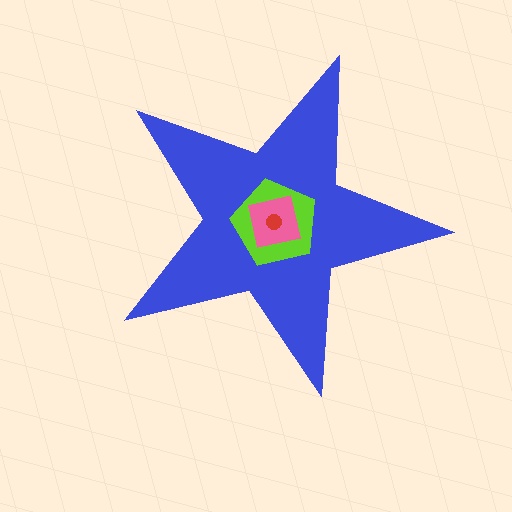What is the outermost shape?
The blue star.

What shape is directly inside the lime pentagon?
The pink square.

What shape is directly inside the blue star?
The lime pentagon.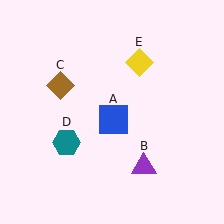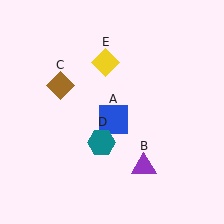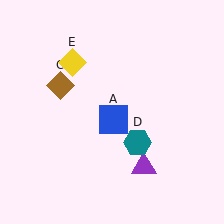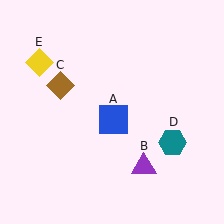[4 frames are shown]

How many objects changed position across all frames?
2 objects changed position: teal hexagon (object D), yellow diamond (object E).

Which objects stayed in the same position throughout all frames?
Blue square (object A) and purple triangle (object B) and brown diamond (object C) remained stationary.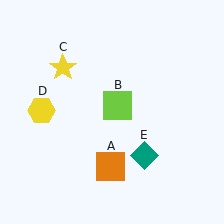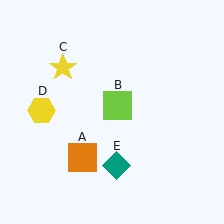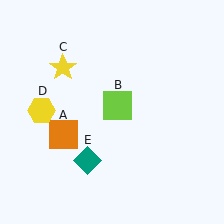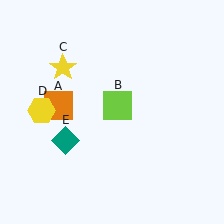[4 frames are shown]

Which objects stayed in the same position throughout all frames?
Lime square (object B) and yellow star (object C) and yellow hexagon (object D) remained stationary.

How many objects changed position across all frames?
2 objects changed position: orange square (object A), teal diamond (object E).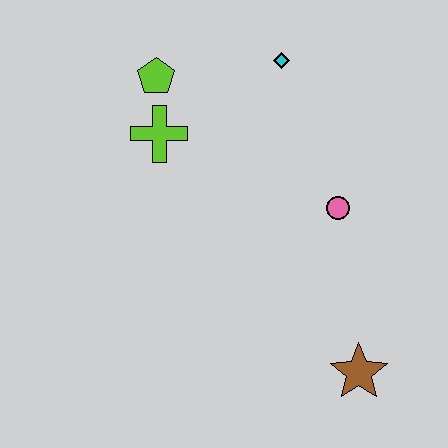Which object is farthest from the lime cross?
The brown star is farthest from the lime cross.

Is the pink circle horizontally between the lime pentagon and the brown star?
Yes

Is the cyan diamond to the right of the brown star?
No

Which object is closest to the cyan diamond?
The lime pentagon is closest to the cyan diamond.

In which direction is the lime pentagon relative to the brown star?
The lime pentagon is above the brown star.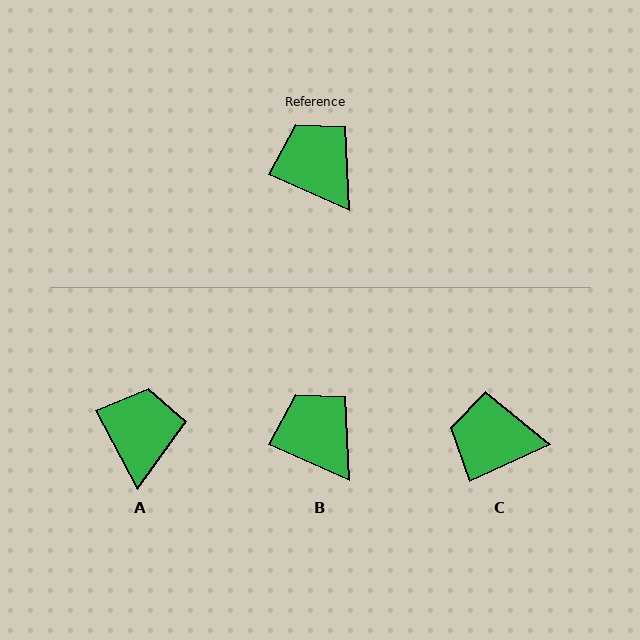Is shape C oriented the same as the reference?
No, it is off by about 48 degrees.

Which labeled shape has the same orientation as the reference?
B.